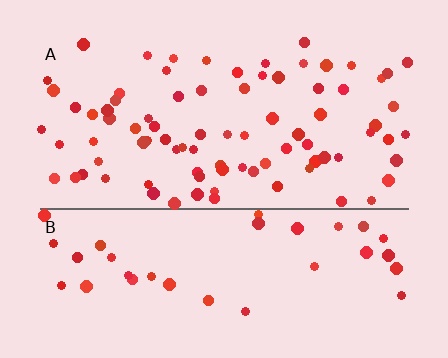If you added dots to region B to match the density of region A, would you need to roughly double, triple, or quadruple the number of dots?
Approximately double.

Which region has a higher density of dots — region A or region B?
A (the top).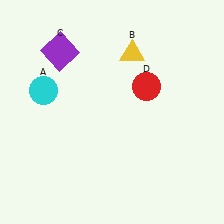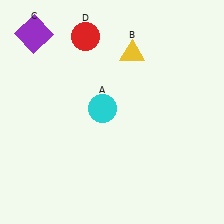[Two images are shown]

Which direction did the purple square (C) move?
The purple square (C) moved left.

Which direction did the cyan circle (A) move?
The cyan circle (A) moved right.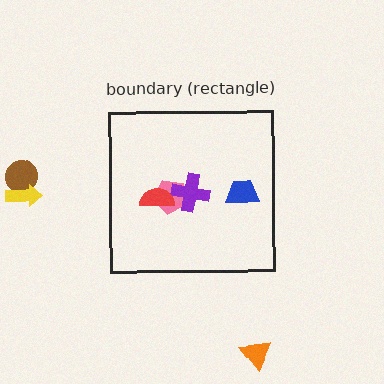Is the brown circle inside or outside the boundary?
Outside.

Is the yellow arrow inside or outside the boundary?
Outside.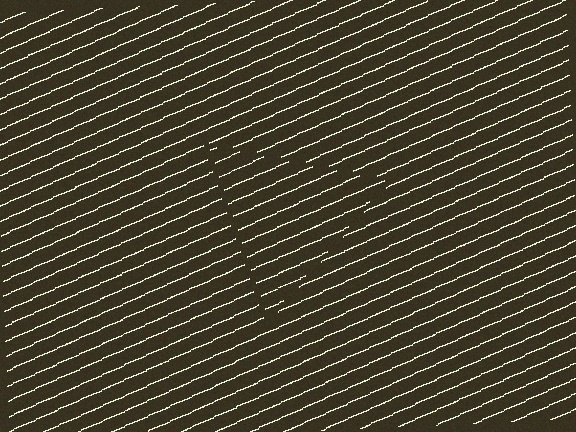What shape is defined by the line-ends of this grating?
An illusory triangle. The interior of the shape contains the same grating, shifted by half a period — the contour is defined by the phase discontinuity where line-ends from the inner and outer gratings abut.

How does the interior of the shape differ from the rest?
The interior of the shape contains the same grating, shifted by half a period — the contour is defined by the phase discontinuity where line-ends from the inner and outer gratings abut.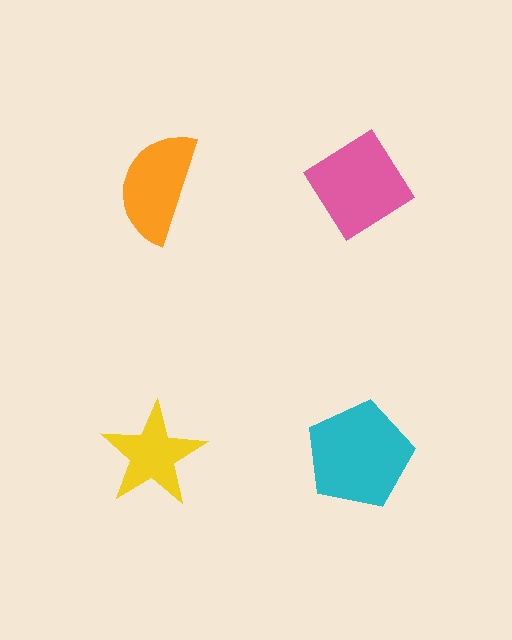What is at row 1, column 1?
An orange semicircle.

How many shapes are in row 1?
2 shapes.